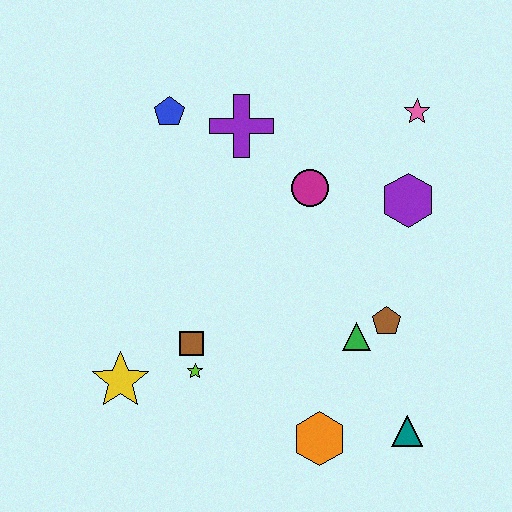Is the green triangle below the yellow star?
No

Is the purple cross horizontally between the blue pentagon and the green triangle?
Yes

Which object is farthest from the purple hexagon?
The yellow star is farthest from the purple hexagon.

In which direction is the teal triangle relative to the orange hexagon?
The teal triangle is to the right of the orange hexagon.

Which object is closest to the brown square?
The lime star is closest to the brown square.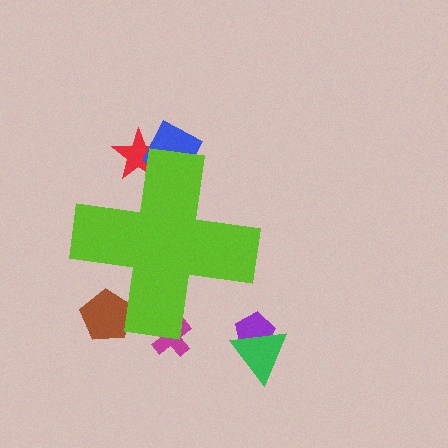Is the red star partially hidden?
Yes, the red star is partially hidden behind the lime cross.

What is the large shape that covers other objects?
A lime cross.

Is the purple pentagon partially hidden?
No, the purple pentagon is fully visible.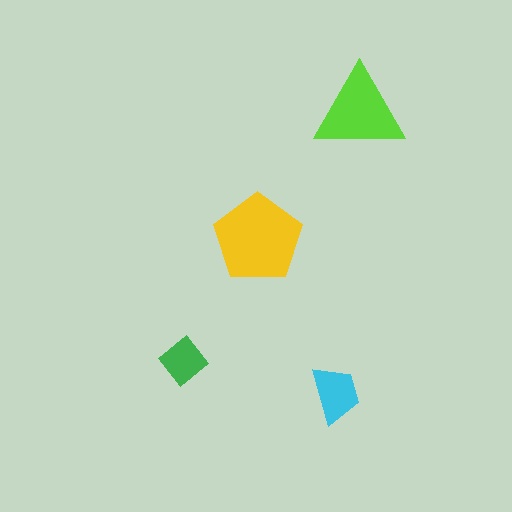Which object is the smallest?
The green diamond.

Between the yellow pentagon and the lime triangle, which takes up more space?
The yellow pentagon.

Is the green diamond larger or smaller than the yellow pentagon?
Smaller.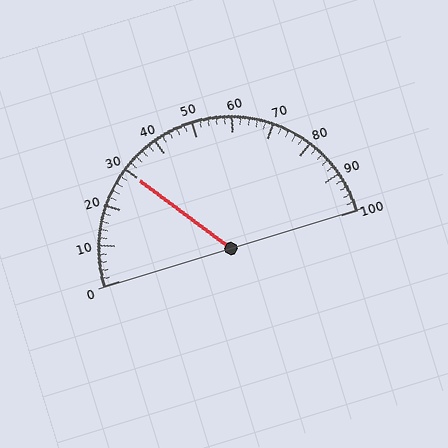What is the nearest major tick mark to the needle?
The nearest major tick mark is 30.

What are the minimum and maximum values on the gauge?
The gauge ranges from 0 to 100.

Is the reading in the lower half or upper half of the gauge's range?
The reading is in the lower half of the range (0 to 100).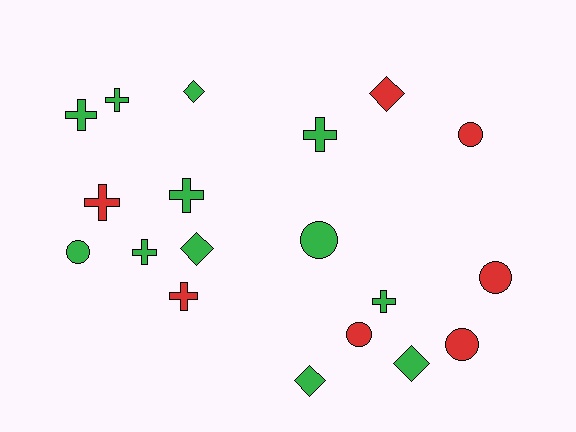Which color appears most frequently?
Green, with 12 objects.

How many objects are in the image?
There are 19 objects.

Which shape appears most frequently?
Cross, with 8 objects.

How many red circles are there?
There are 4 red circles.